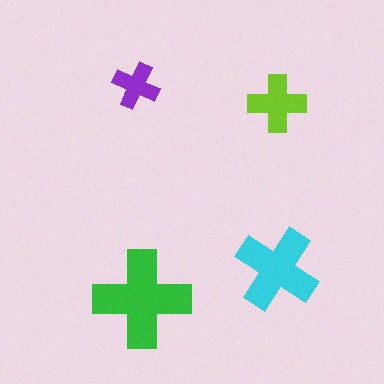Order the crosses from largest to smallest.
the green one, the cyan one, the lime one, the purple one.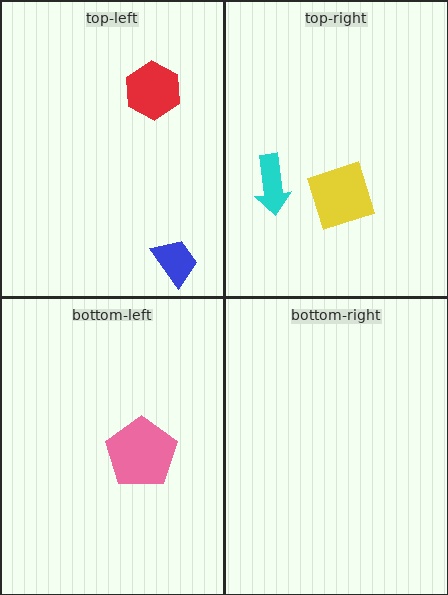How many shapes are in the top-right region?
2.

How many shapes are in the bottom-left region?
1.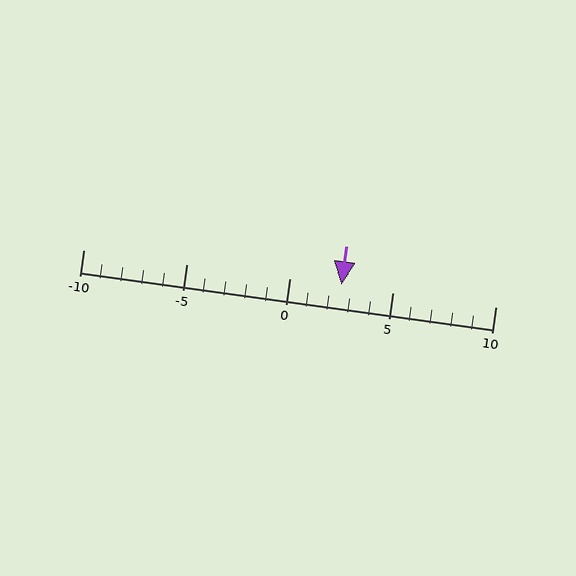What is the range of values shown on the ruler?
The ruler shows values from -10 to 10.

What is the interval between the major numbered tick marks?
The major tick marks are spaced 5 units apart.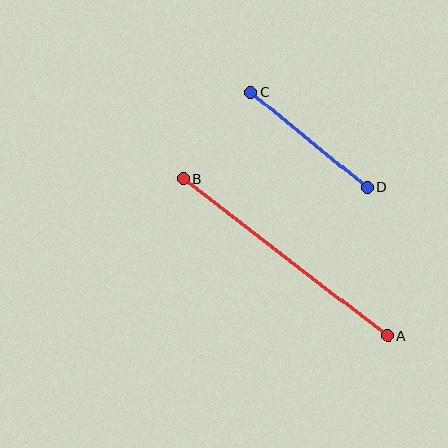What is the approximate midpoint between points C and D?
The midpoint is at approximately (309, 140) pixels.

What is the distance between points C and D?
The distance is approximately 150 pixels.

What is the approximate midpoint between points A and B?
The midpoint is at approximately (286, 257) pixels.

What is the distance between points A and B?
The distance is approximately 258 pixels.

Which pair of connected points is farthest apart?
Points A and B are farthest apart.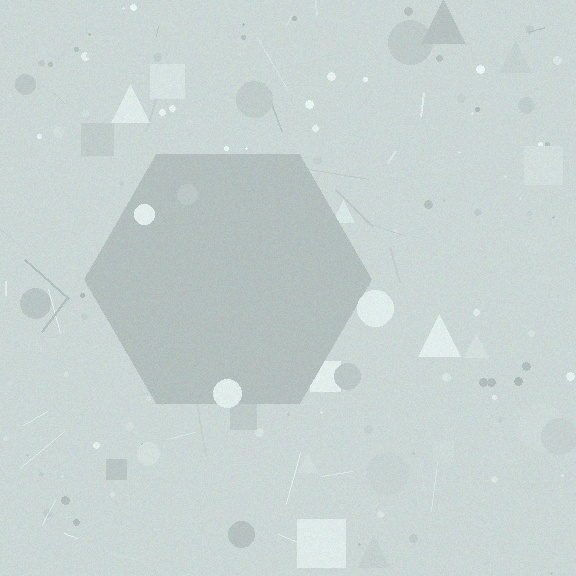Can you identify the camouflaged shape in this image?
The camouflaged shape is a hexagon.